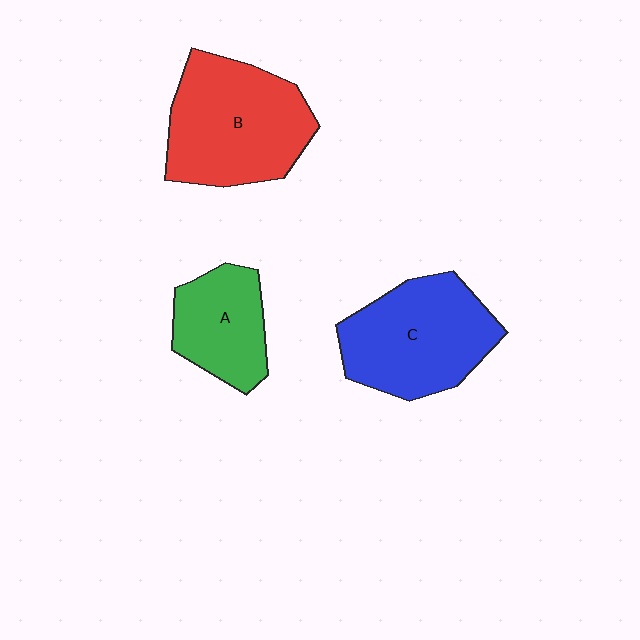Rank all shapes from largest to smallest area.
From largest to smallest: B (red), C (blue), A (green).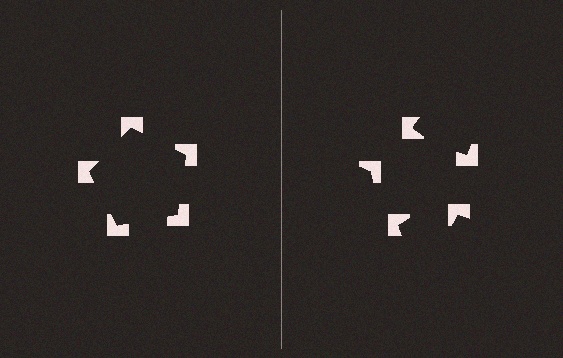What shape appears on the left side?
An illusory pentagon.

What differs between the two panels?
The notched squares are positioned identically on both sides; only the wedge orientations differ. On the left they align to a pentagon; on the right they are misaligned.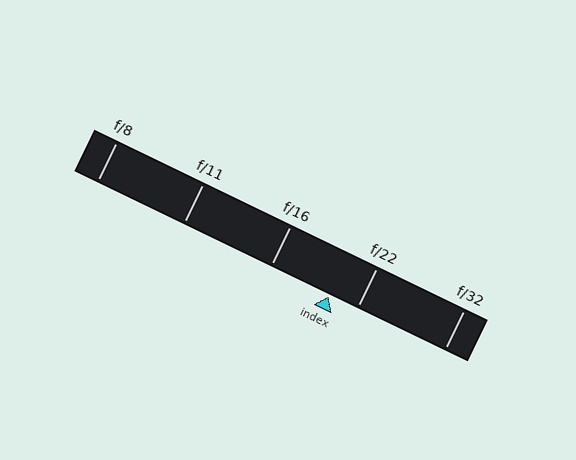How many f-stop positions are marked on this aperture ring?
There are 5 f-stop positions marked.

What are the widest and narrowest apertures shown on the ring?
The widest aperture shown is f/8 and the narrowest is f/32.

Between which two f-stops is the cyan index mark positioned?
The index mark is between f/16 and f/22.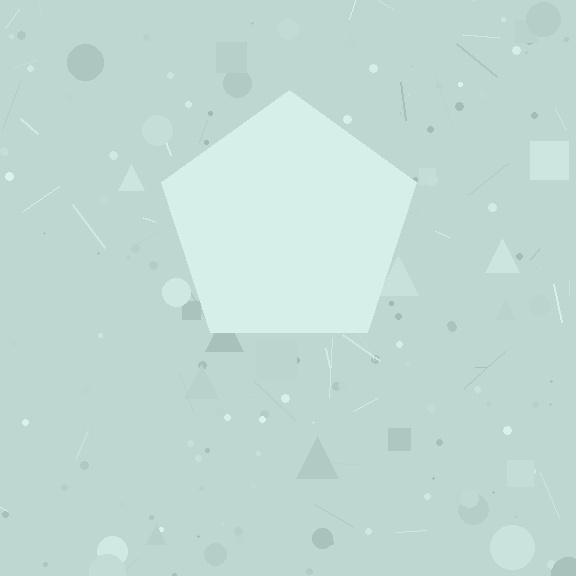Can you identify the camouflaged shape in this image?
The camouflaged shape is a pentagon.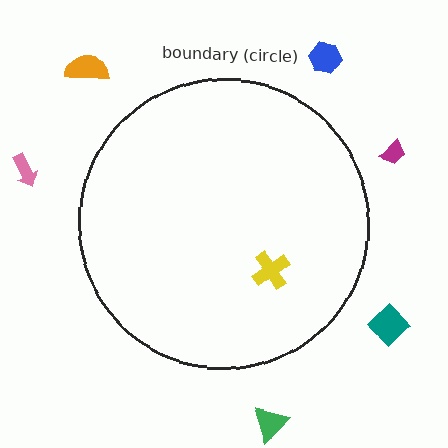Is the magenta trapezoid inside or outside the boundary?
Outside.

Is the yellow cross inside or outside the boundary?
Inside.